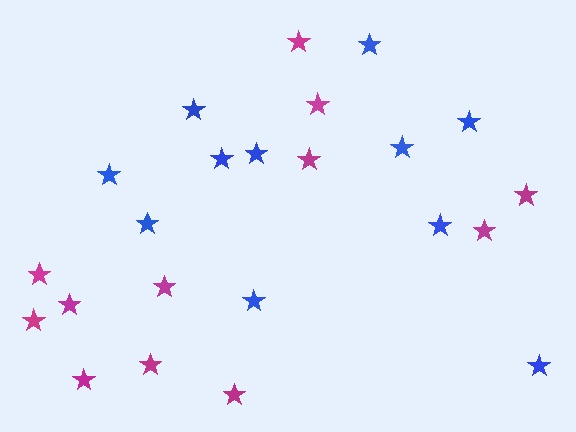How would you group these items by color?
There are 2 groups: one group of magenta stars (12) and one group of blue stars (11).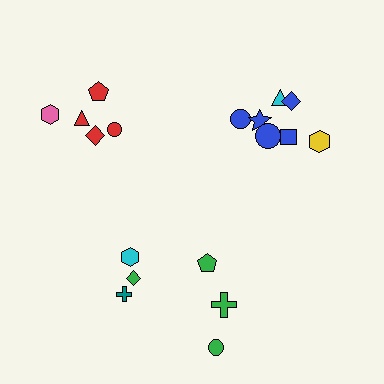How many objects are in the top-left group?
There are 5 objects.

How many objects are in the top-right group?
There are 7 objects.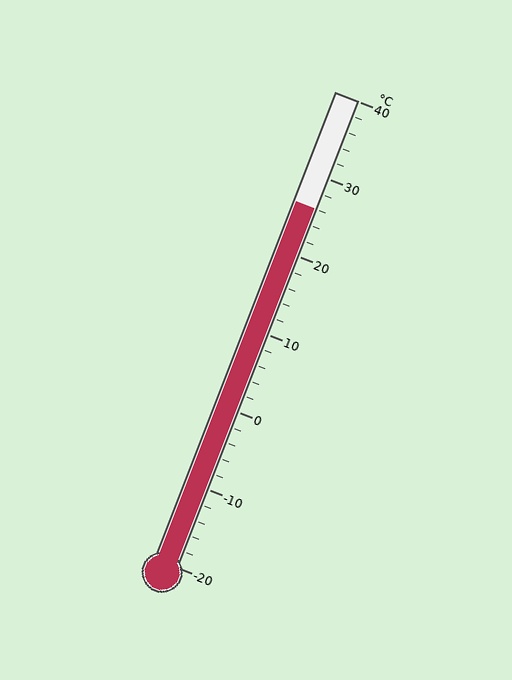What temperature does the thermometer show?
The thermometer shows approximately 26°C.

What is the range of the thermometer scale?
The thermometer scale ranges from -20°C to 40°C.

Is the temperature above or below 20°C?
The temperature is above 20°C.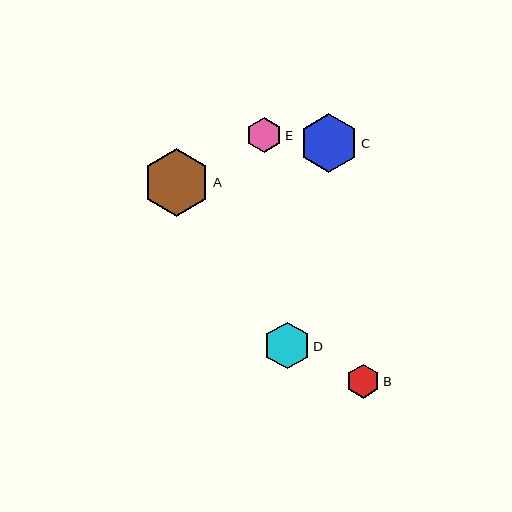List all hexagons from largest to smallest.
From largest to smallest: A, C, D, E, B.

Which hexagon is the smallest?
Hexagon B is the smallest with a size of approximately 34 pixels.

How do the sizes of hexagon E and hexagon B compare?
Hexagon E and hexagon B are approximately the same size.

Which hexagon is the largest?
Hexagon A is the largest with a size of approximately 67 pixels.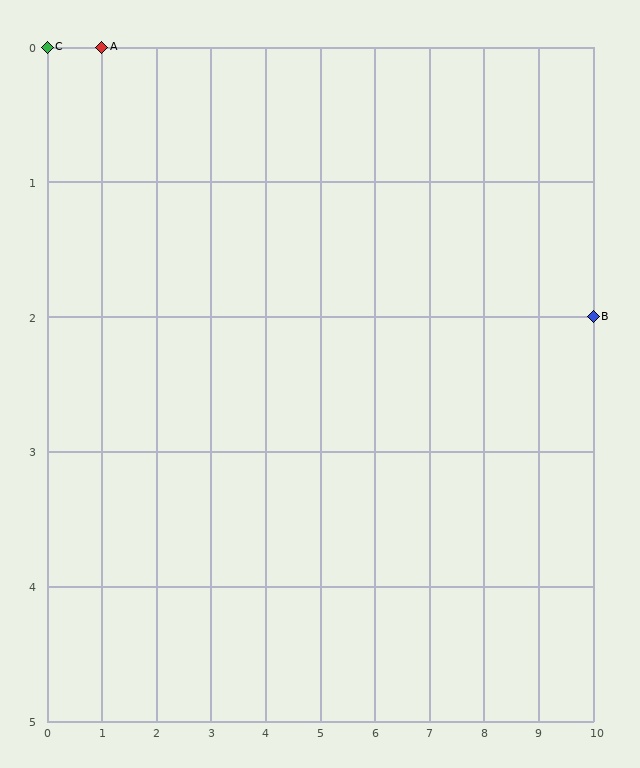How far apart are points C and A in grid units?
Points C and A are 1 column apart.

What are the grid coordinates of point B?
Point B is at grid coordinates (10, 2).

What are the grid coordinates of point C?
Point C is at grid coordinates (0, 0).